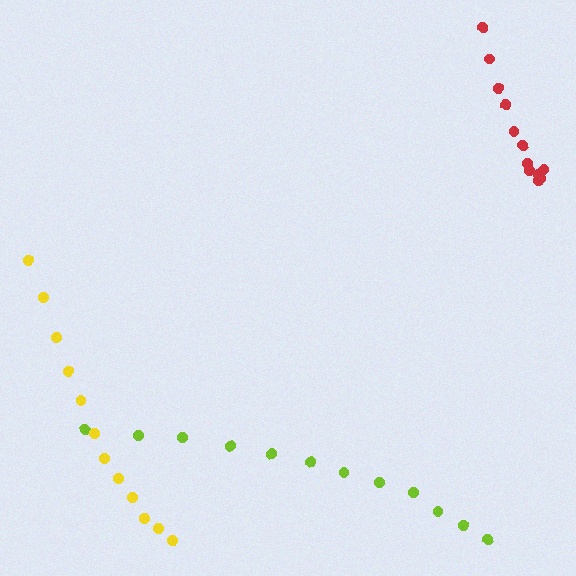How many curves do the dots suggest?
There are 3 distinct paths.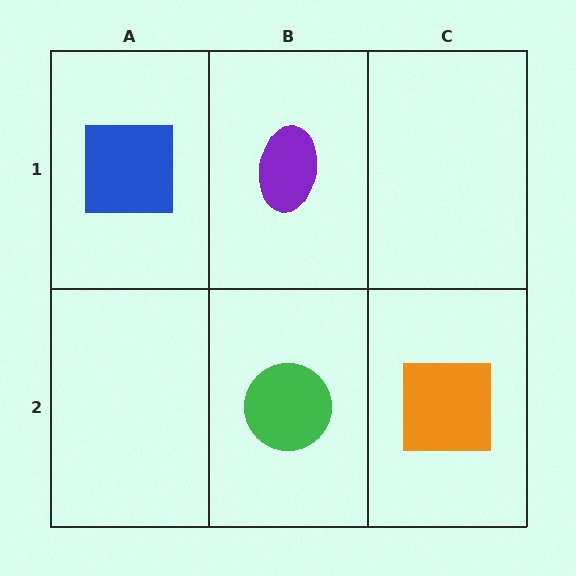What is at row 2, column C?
An orange square.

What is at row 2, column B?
A green circle.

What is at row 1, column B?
A purple ellipse.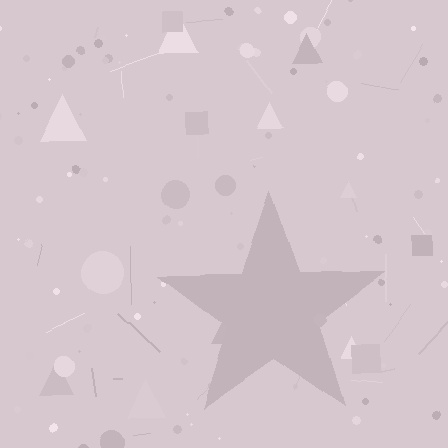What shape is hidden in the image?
A star is hidden in the image.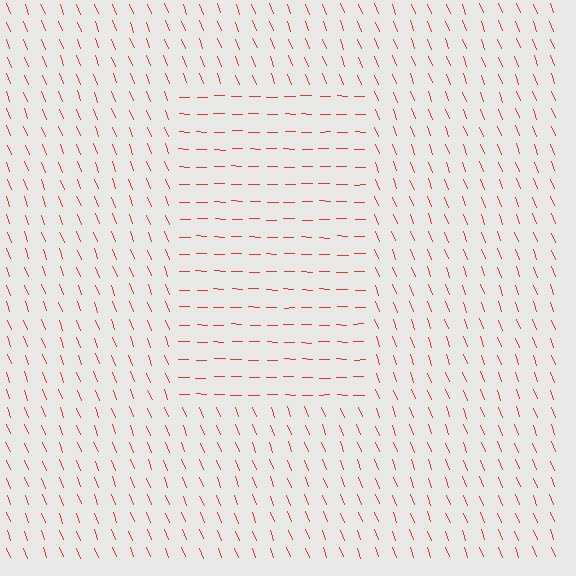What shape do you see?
I see a rectangle.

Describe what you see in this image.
The image is filled with small red line segments. A rectangle region in the image has lines oriented differently from the surrounding lines, creating a visible texture boundary.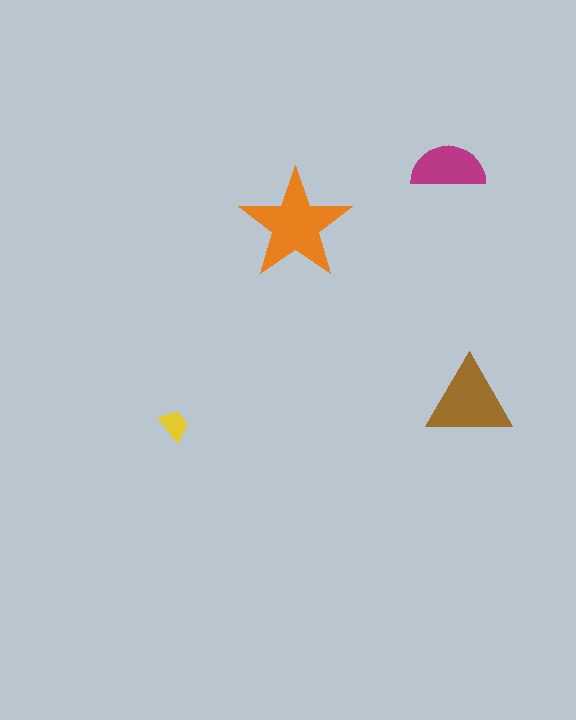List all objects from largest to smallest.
The orange star, the brown triangle, the magenta semicircle, the yellow trapezoid.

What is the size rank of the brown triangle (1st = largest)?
2nd.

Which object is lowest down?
The yellow trapezoid is bottommost.